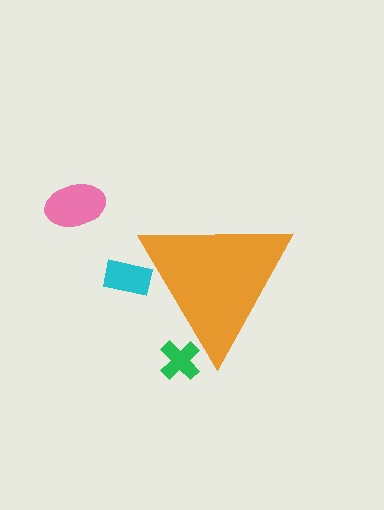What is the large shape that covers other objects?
An orange triangle.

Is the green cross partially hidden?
Yes, the green cross is partially hidden behind the orange triangle.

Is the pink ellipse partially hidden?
No, the pink ellipse is fully visible.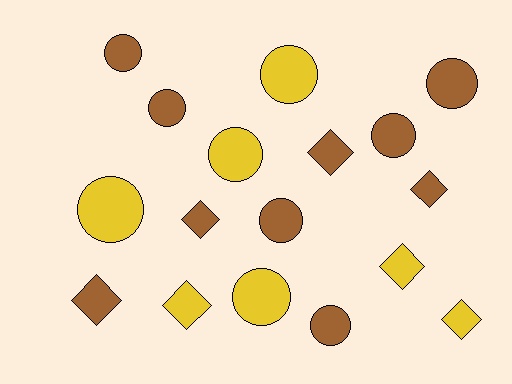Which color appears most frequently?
Brown, with 10 objects.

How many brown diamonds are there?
There are 4 brown diamonds.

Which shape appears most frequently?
Circle, with 10 objects.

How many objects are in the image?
There are 17 objects.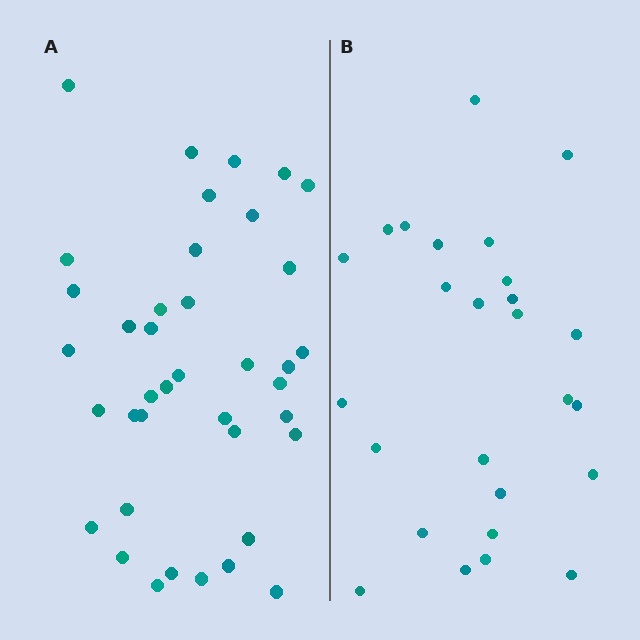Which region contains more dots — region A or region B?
Region A (the left region) has more dots.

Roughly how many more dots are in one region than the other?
Region A has approximately 15 more dots than region B.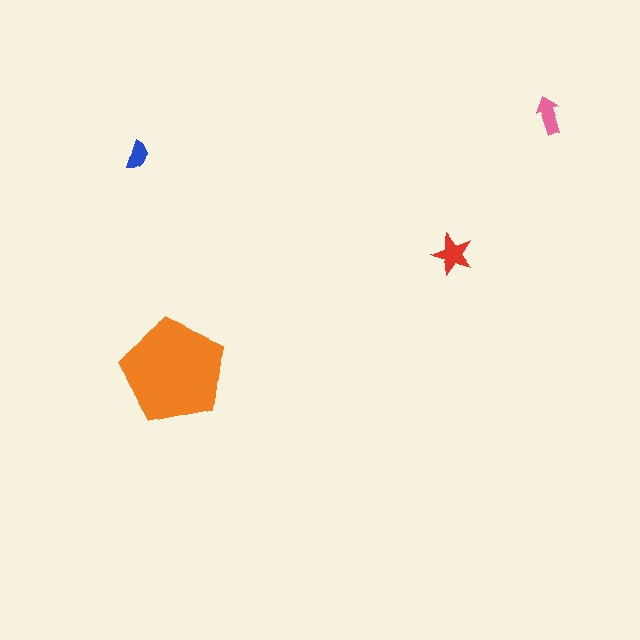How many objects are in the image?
There are 4 objects in the image.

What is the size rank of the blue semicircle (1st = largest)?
4th.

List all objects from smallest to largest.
The blue semicircle, the pink arrow, the red star, the orange pentagon.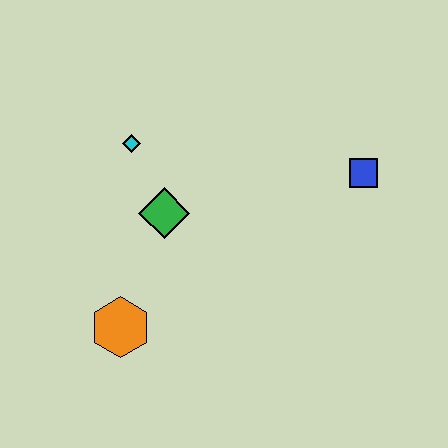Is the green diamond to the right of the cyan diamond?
Yes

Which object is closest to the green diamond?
The cyan diamond is closest to the green diamond.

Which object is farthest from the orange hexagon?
The blue square is farthest from the orange hexagon.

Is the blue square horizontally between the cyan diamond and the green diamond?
No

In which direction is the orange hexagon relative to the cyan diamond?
The orange hexagon is below the cyan diamond.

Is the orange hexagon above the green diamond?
No